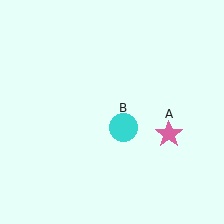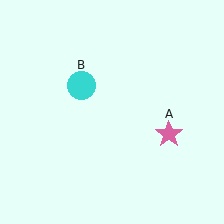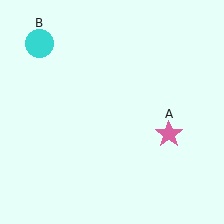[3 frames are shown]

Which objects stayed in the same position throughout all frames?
Pink star (object A) remained stationary.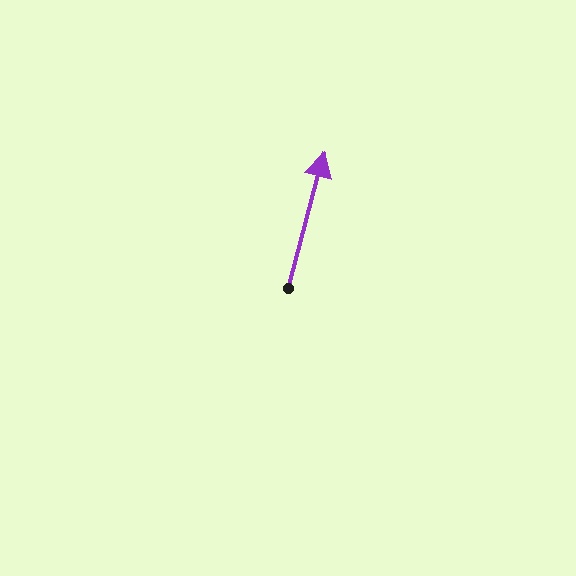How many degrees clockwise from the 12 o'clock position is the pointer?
Approximately 15 degrees.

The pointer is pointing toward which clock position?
Roughly 1 o'clock.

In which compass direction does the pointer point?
North.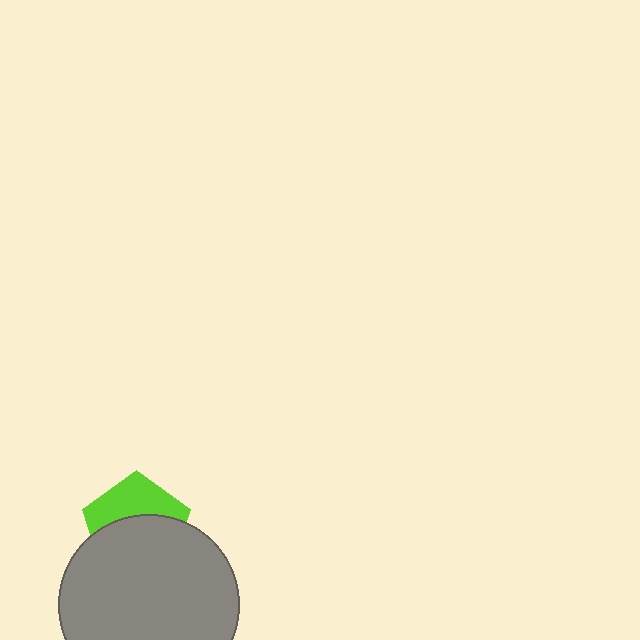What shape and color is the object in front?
The object in front is a gray circle.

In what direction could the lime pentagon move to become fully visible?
The lime pentagon could move up. That would shift it out from behind the gray circle entirely.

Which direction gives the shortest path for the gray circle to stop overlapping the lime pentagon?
Moving down gives the shortest separation.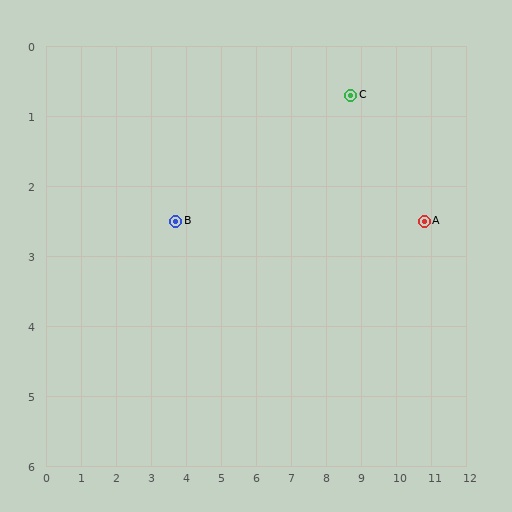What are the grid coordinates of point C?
Point C is at approximately (8.7, 0.7).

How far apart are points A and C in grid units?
Points A and C are about 2.8 grid units apart.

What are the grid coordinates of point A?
Point A is at approximately (10.8, 2.5).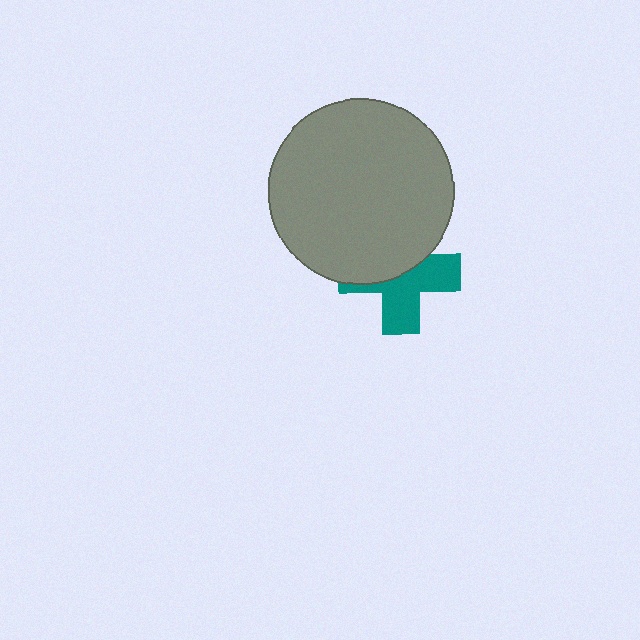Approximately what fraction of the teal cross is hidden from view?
Roughly 48% of the teal cross is hidden behind the gray circle.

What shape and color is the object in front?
The object in front is a gray circle.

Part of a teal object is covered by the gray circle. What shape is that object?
It is a cross.